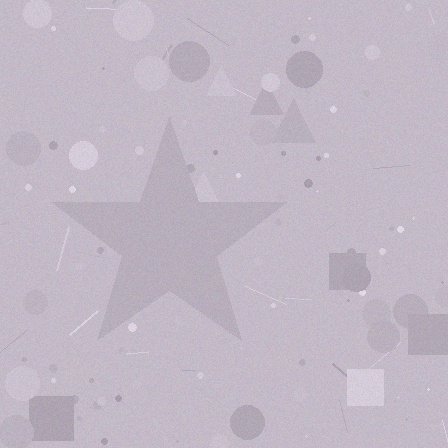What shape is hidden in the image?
A star is hidden in the image.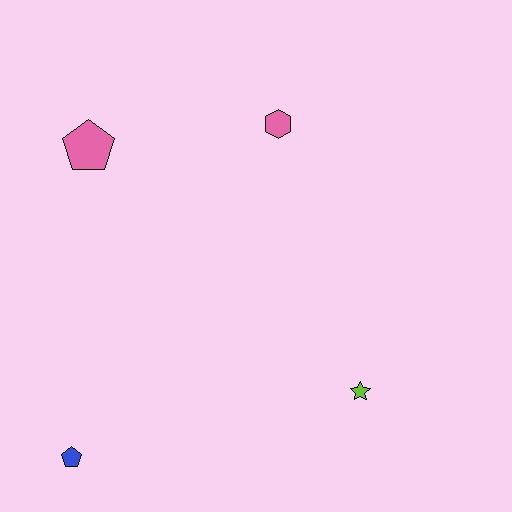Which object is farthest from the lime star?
The pink pentagon is farthest from the lime star.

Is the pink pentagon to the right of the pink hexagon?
No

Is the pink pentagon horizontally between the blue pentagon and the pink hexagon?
Yes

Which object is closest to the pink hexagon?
The pink pentagon is closest to the pink hexagon.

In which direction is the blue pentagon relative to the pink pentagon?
The blue pentagon is below the pink pentagon.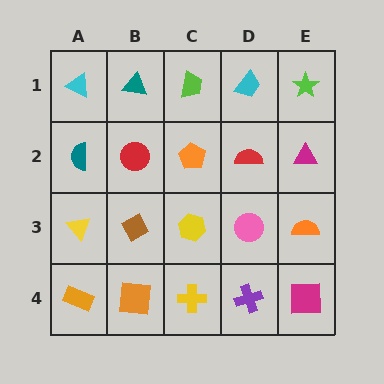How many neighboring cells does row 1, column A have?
2.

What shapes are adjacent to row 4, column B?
A brown diamond (row 3, column B), an orange rectangle (row 4, column A), a yellow cross (row 4, column C).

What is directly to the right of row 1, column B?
A lime trapezoid.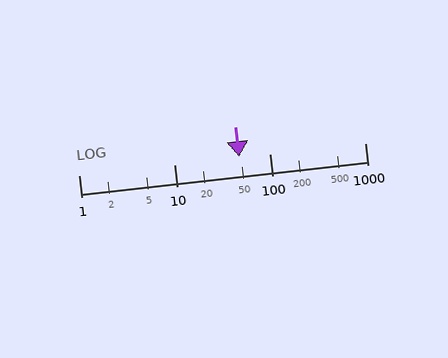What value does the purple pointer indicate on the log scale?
The pointer indicates approximately 48.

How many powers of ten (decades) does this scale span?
The scale spans 3 decades, from 1 to 1000.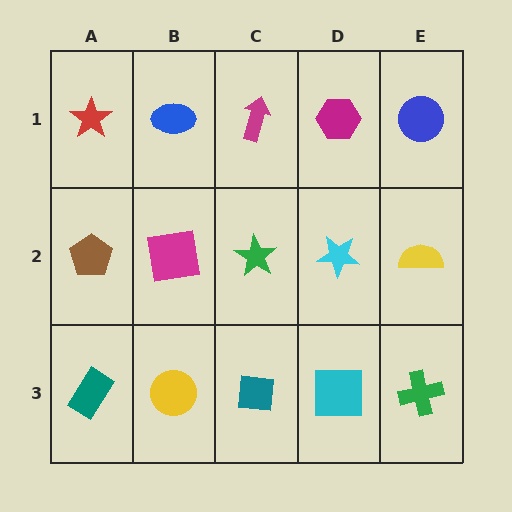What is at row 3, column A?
A teal rectangle.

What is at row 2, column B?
A magenta square.